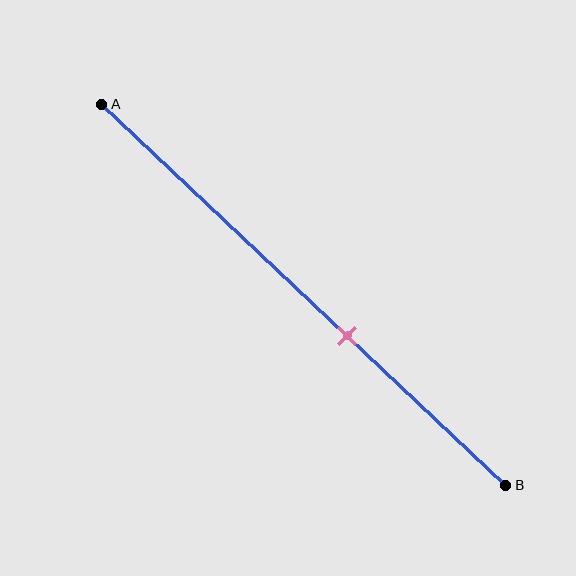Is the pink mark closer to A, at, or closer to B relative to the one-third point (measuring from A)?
The pink mark is closer to point B than the one-third point of segment AB.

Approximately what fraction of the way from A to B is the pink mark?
The pink mark is approximately 60% of the way from A to B.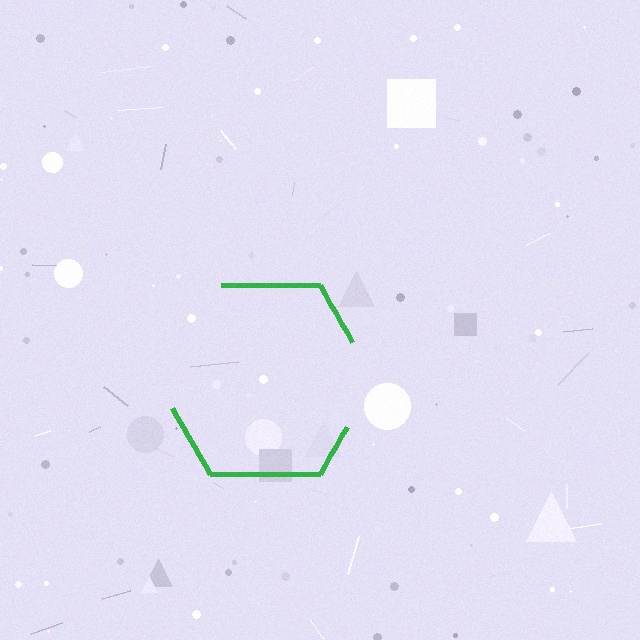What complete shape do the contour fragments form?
The contour fragments form a hexagon.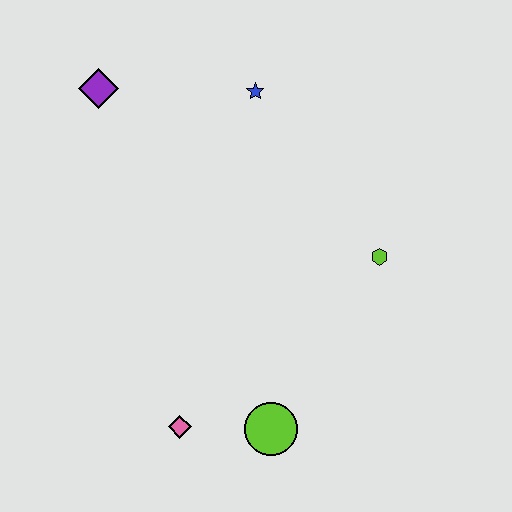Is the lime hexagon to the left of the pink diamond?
No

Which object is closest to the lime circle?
The pink diamond is closest to the lime circle.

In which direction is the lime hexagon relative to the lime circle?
The lime hexagon is above the lime circle.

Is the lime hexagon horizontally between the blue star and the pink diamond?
No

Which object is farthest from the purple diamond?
The lime circle is farthest from the purple diamond.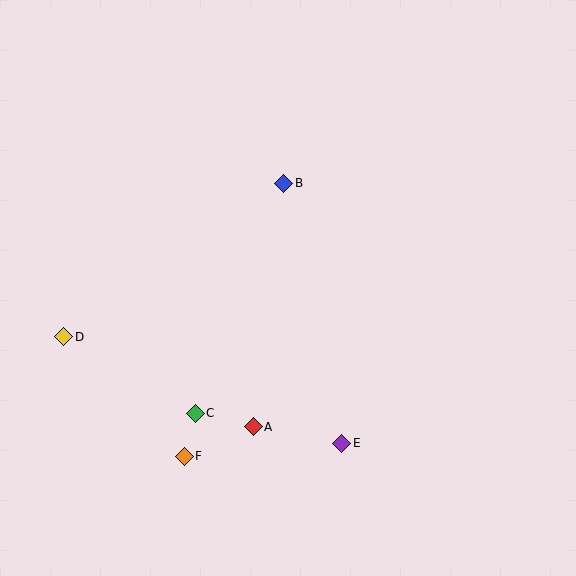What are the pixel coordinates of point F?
Point F is at (184, 456).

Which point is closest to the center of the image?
Point B at (283, 183) is closest to the center.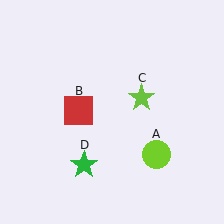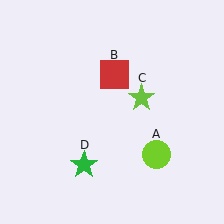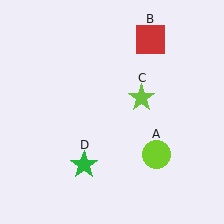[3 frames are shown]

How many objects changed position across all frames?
1 object changed position: red square (object B).